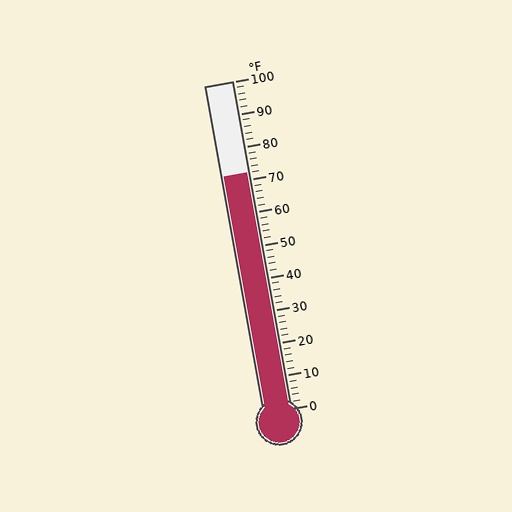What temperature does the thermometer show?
The thermometer shows approximately 72°F.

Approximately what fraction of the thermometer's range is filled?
The thermometer is filled to approximately 70% of its range.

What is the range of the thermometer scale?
The thermometer scale ranges from 0°F to 100°F.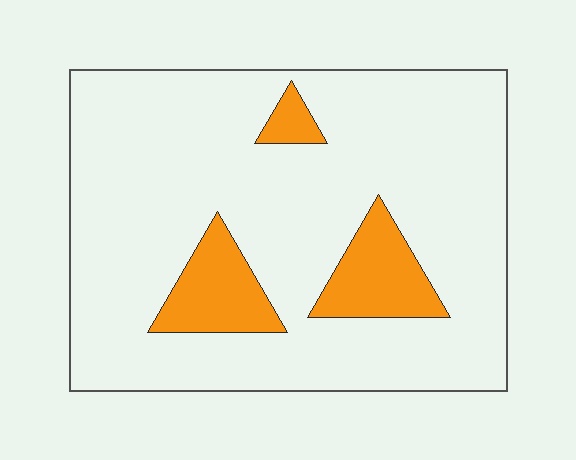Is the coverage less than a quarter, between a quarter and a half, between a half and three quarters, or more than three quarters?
Less than a quarter.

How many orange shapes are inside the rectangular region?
3.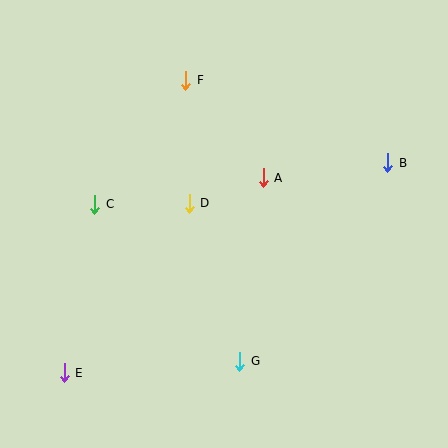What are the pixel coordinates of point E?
Point E is at (64, 373).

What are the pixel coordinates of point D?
Point D is at (189, 203).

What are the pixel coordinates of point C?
Point C is at (95, 205).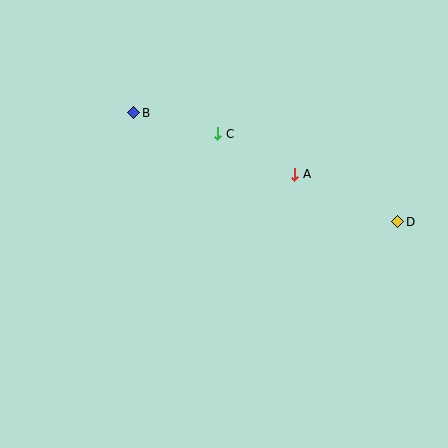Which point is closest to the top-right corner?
Point D is closest to the top-right corner.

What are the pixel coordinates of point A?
Point A is at (295, 174).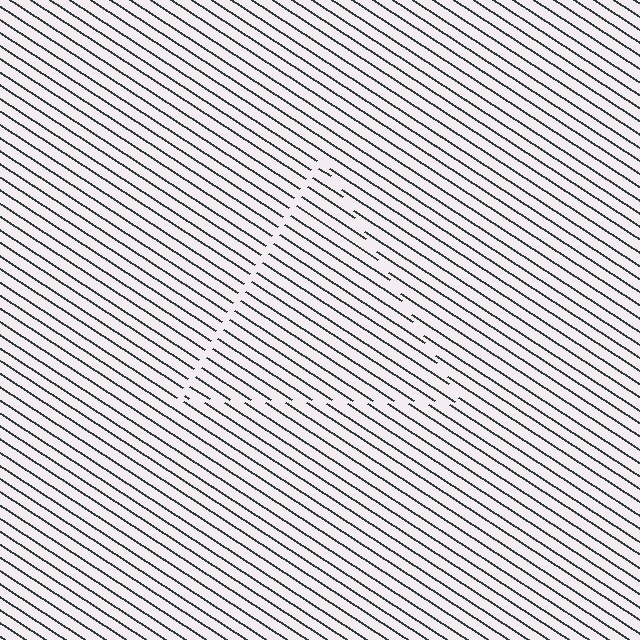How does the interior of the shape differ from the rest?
The interior of the shape contains the same grating, shifted by half a period — the contour is defined by the phase discontinuity where line-ends from the inner and outer gratings abut.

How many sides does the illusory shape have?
3 sides — the line-ends trace a triangle.